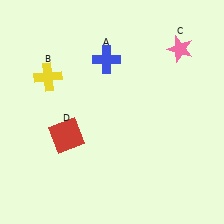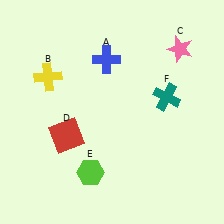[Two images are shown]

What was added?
A lime hexagon (E), a teal cross (F) were added in Image 2.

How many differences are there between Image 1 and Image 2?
There are 2 differences between the two images.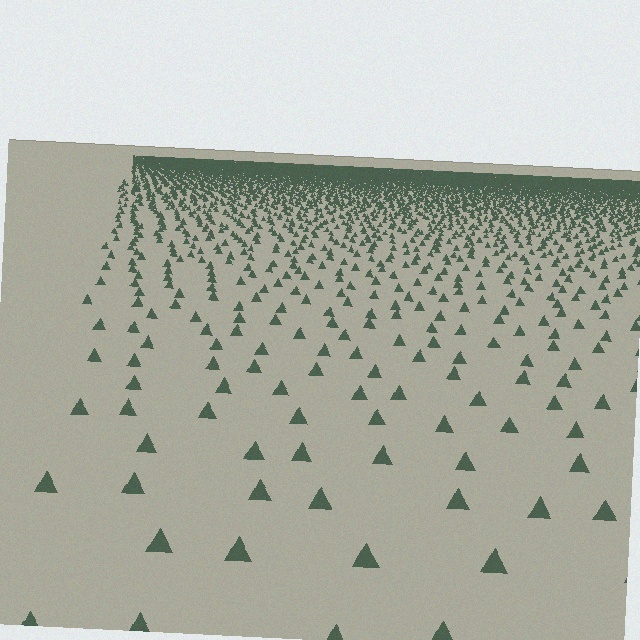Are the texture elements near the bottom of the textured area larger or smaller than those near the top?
Larger. Near the bottom, elements are closer to the viewer and appear at a bigger on-screen size.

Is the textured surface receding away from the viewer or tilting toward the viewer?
The surface is receding away from the viewer. Texture elements get smaller and denser toward the top.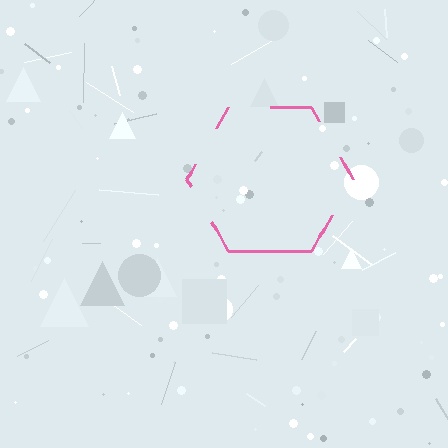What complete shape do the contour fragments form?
The contour fragments form a hexagon.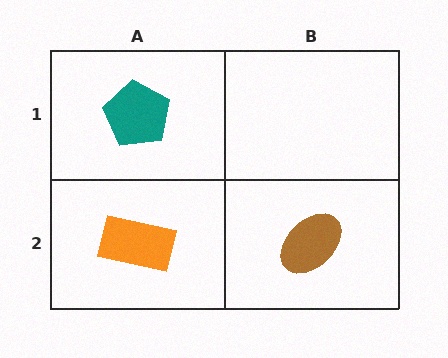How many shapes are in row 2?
2 shapes.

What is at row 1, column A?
A teal pentagon.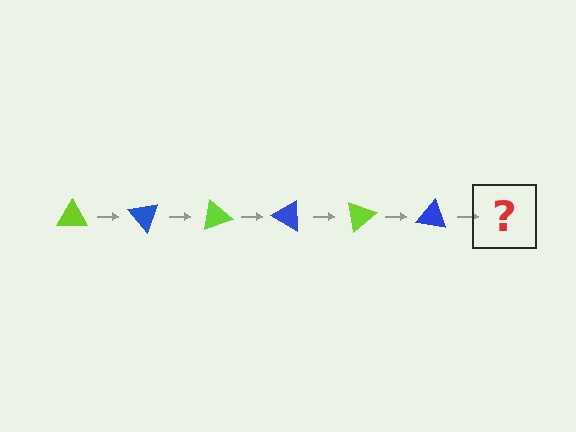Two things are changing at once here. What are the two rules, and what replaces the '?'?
The two rules are that it rotates 50 degrees each step and the color cycles through lime and blue. The '?' should be a lime triangle, rotated 300 degrees from the start.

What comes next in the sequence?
The next element should be a lime triangle, rotated 300 degrees from the start.